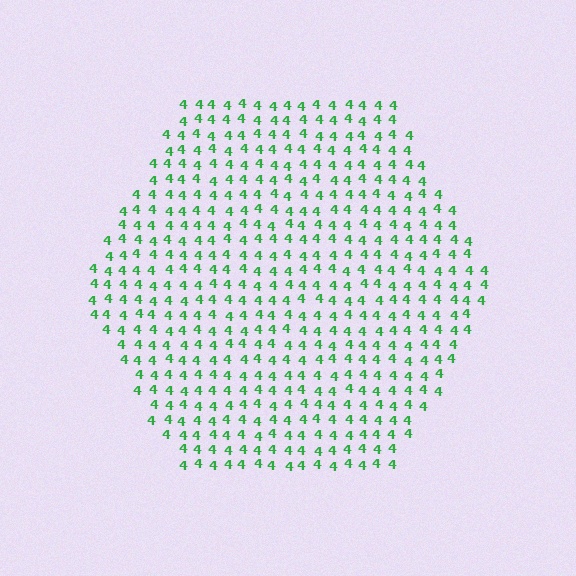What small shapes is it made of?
It is made of small digit 4's.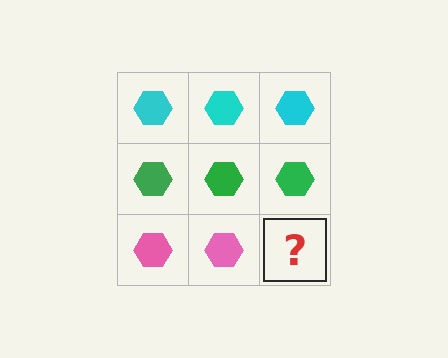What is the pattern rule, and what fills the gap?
The rule is that each row has a consistent color. The gap should be filled with a pink hexagon.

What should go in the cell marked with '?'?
The missing cell should contain a pink hexagon.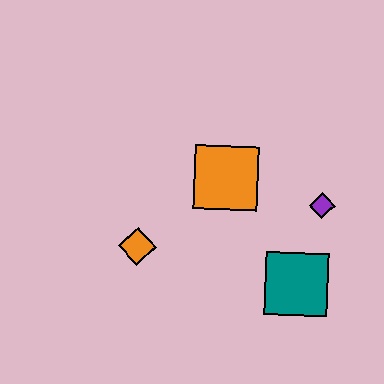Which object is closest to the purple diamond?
The teal square is closest to the purple diamond.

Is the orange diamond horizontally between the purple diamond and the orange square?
No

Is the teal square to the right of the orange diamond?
Yes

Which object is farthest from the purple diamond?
The orange diamond is farthest from the purple diamond.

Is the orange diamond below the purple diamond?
Yes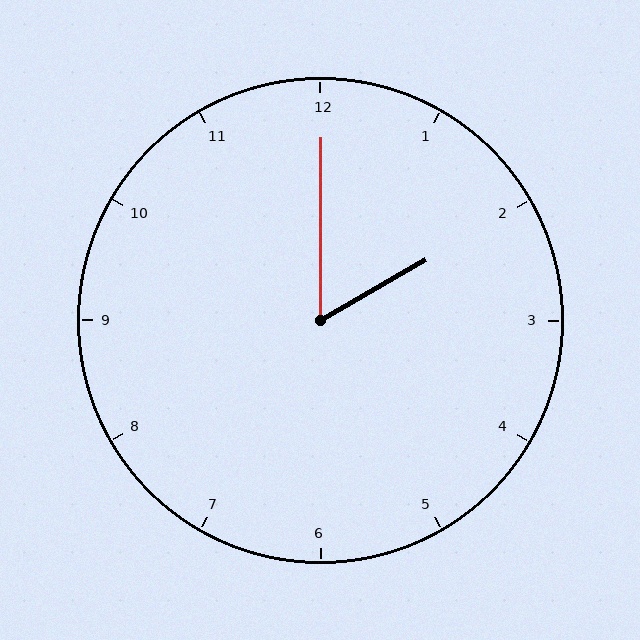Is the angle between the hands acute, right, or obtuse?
It is acute.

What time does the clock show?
2:00.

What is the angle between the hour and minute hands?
Approximately 60 degrees.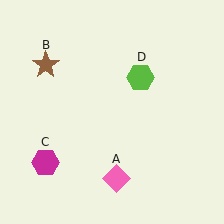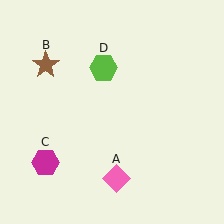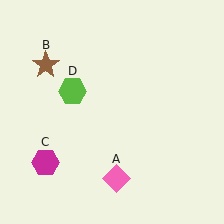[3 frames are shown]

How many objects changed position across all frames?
1 object changed position: lime hexagon (object D).